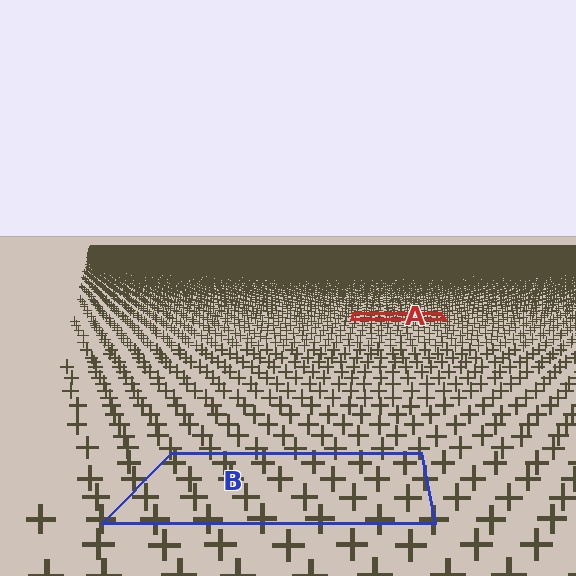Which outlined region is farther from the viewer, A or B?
Region A is farther from the viewer — the texture elements inside it appear smaller and more densely packed.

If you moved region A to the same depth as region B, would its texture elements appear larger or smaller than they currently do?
They would appear larger. At a closer depth, the same texture elements are projected at a bigger on-screen size.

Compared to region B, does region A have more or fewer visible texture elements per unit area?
Region A has more texture elements per unit area — they are packed more densely because it is farther away.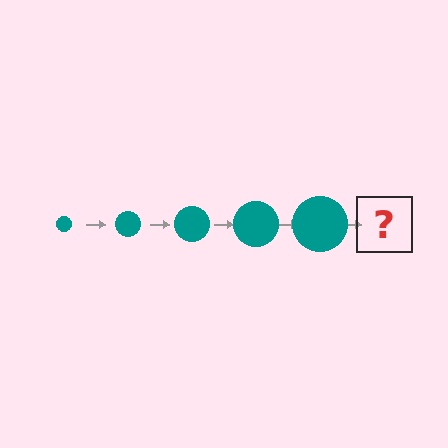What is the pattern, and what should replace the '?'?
The pattern is that the circle gets progressively larger each step. The '?' should be a teal circle, larger than the previous one.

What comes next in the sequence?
The next element should be a teal circle, larger than the previous one.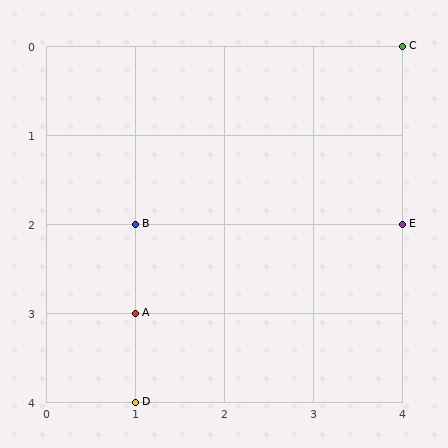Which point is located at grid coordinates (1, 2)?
Point B is at (1, 2).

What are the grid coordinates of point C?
Point C is at grid coordinates (4, 0).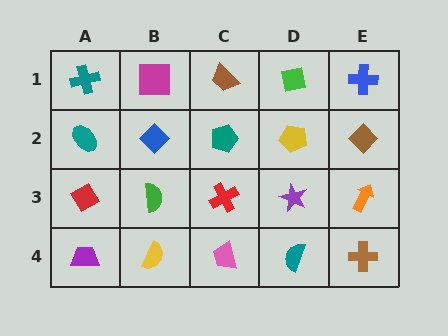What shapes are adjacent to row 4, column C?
A red cross (row 3, column C), a yellow semicircle (row 4, column B), a teal semicircle (row 4, column D).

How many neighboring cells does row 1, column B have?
3.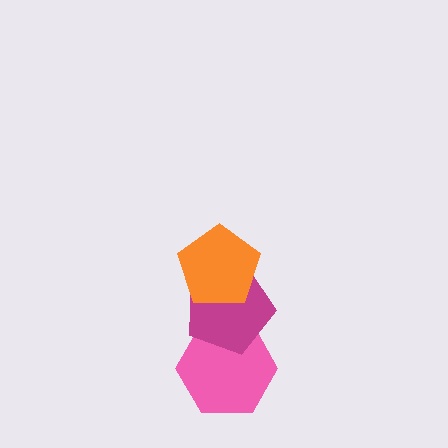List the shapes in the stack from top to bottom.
From top to bottom: the orange pentagon, the magenta pentagon, the pink hexagon.